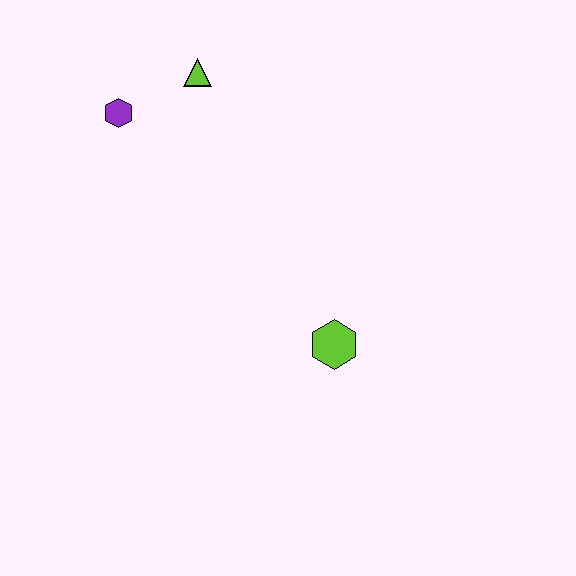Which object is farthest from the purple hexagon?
The lime hexagon is farthest from the purple hexagon.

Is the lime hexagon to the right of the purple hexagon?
Yes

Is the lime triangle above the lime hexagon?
Yes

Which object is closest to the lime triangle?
The purple hexagon is closest to the lime triangle.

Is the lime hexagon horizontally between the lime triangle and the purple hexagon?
No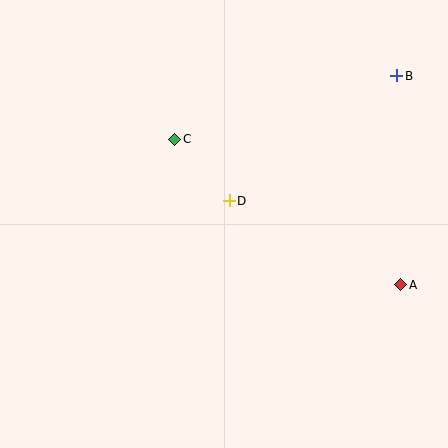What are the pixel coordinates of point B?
Point B is at (397, 76).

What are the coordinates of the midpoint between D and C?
The midpoint between D and C is at (202, 170).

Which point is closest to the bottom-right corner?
Point A is closest to the bottom-right corner.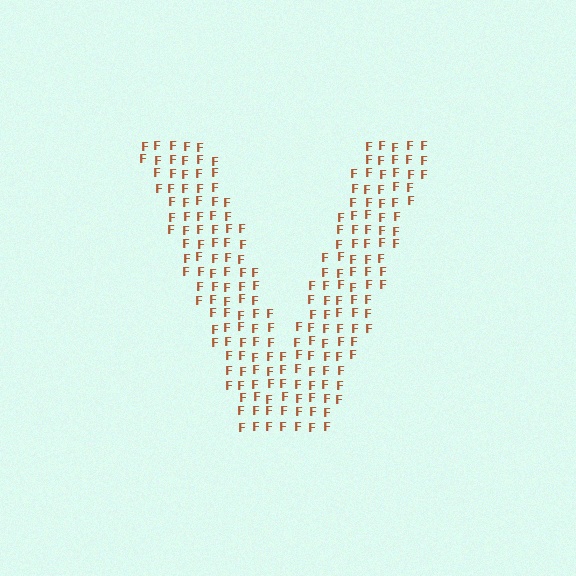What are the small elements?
The small elements are letter F's.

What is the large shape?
The large shape is the letter V.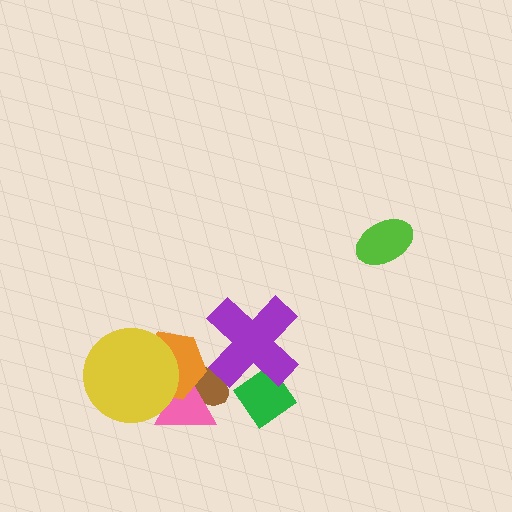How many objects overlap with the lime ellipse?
0 objects overlap with the lime ellipse.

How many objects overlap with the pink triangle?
3 objects overlap with the pink triangle.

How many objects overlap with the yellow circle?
2 objects overlap with the yellow circle.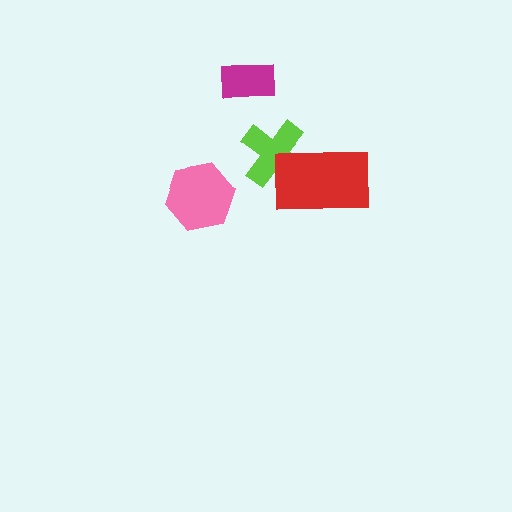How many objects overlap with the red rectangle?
1 object overlaps with the red rectangle.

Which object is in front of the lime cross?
The red rectangle is in front of the lime cross.